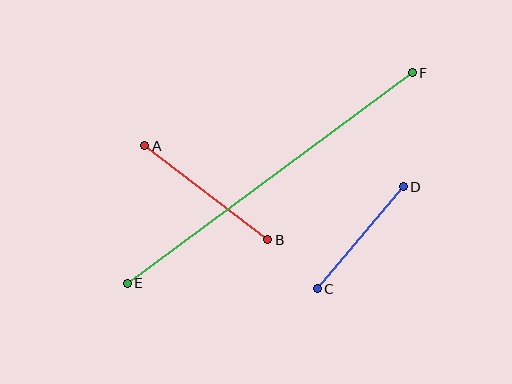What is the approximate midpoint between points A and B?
The midpoint is at approximately (206, 193) pixels.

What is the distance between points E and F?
The distance is approximately 354 pixels.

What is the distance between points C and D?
The distance is approximately 134 pixels.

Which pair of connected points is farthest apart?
Points E and F are farthest apart.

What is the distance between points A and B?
The distance is approximately 155 pixels.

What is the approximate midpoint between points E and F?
The midpoint is at approximately (270, 178) pixels.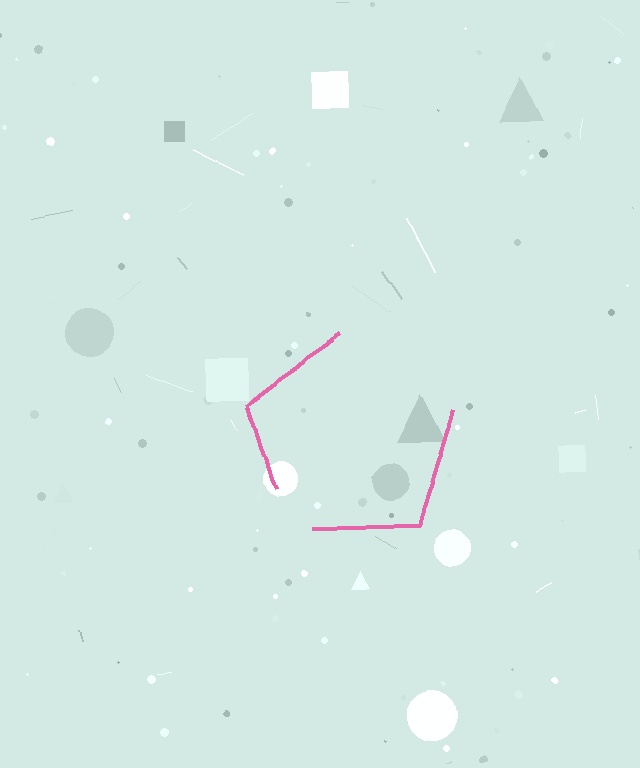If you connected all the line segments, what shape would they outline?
They would outline a pentagon.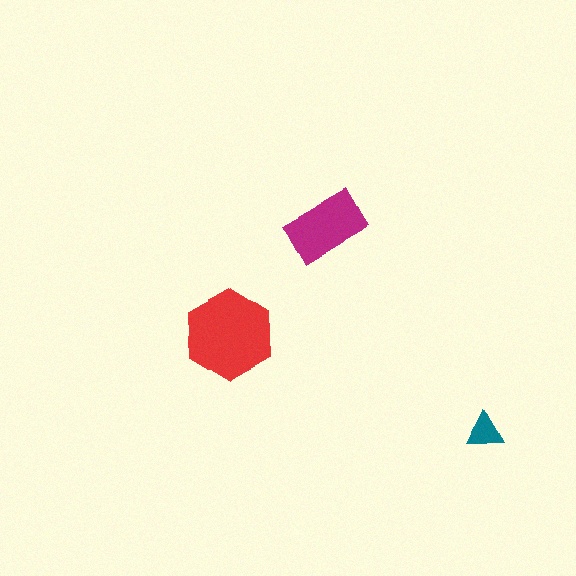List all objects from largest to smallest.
The red hexagon, the magenta rectangle, the teal triangle.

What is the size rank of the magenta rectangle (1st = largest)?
2nd.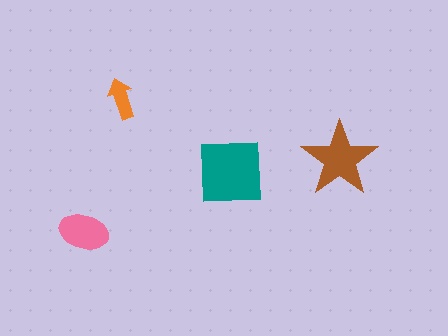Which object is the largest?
The teal square.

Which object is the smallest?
The orange arrow.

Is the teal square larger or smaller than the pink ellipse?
Larger.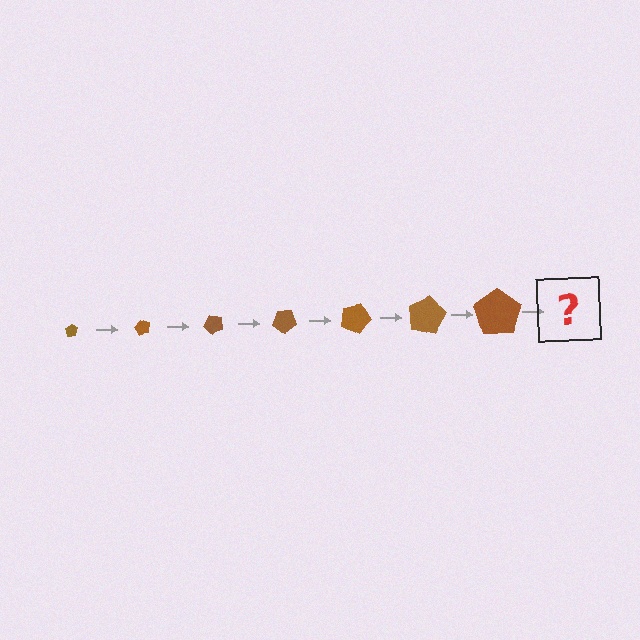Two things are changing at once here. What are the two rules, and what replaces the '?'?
The two rules are that the pentagon grows larger each step and it rotates 60 degrees each step. The '?' should be a pentagon, larger than the previous one and rotated 420 degrees from the start.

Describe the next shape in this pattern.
It should be a pentagon, larger than the previous one and rotated 420 degrees from the start.